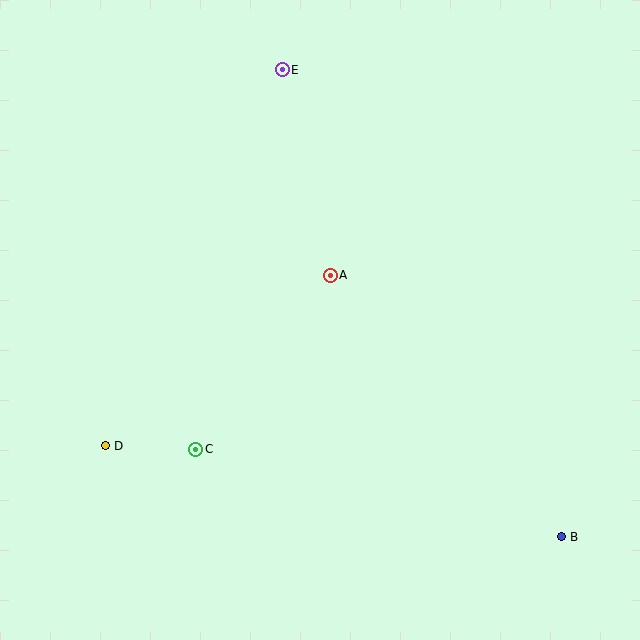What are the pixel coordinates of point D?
Point D is at (105, 446).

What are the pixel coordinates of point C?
Point C is at (196, 449).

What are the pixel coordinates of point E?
Point E is at (282, 70).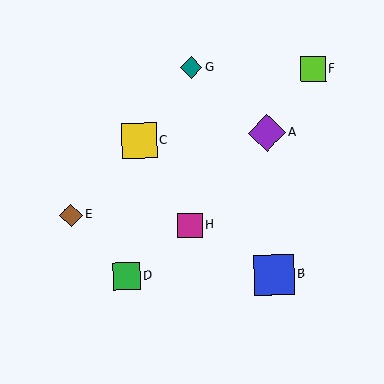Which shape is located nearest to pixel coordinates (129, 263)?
The green square (labeled D) at (127, 276) is nearest to that location.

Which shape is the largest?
The blue square (labeled B) is the largest.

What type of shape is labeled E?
Shape E is a brown diamond.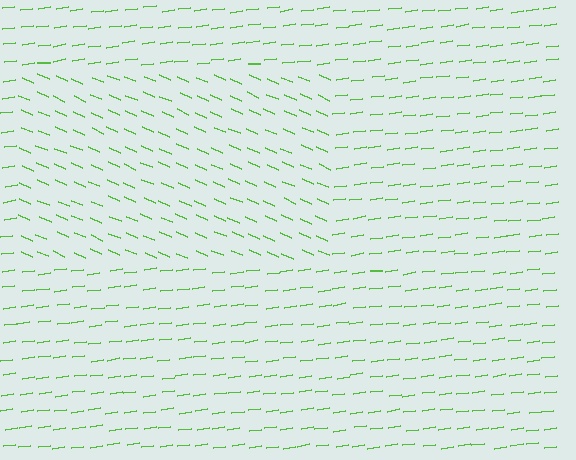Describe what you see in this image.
The image is filled with small lime line segments. A rectangle region in the image has lines oriented differently from the surrounding lines, creating a visible texture boundary.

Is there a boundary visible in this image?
Yes, there is a texture boundary formed by a change in line orientation.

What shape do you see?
I see a rectangle.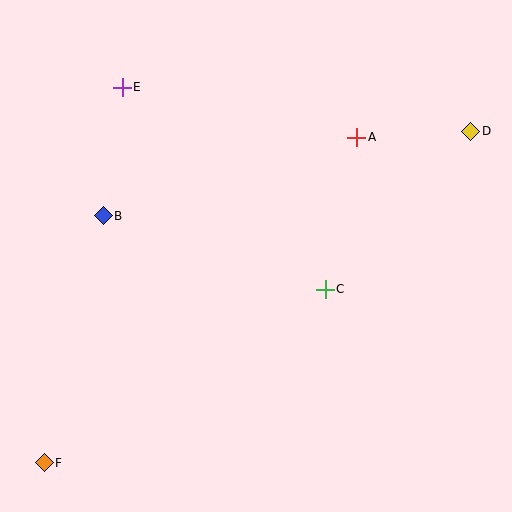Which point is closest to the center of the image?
Point C at (325, 289) is closest to the center.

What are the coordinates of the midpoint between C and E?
The midpoint between C and E is at (224, 188).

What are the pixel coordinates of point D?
Point D is at (471, 131).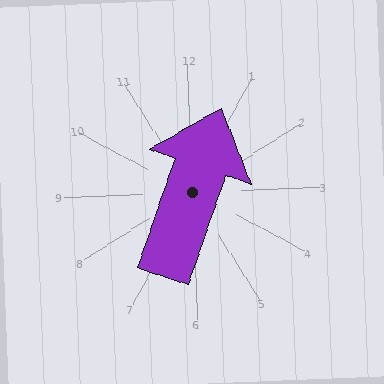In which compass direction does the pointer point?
North.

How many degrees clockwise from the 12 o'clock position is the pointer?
Approximately 21 degrees.